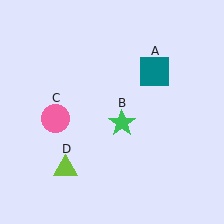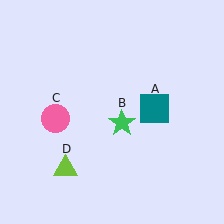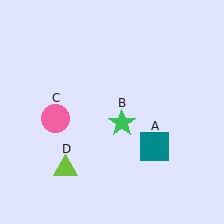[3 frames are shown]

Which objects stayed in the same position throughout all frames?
Green star (object B) and pink circle (object C) and lime triangle (object D) remained stationary.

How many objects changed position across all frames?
1 object changed position: teal square (object A).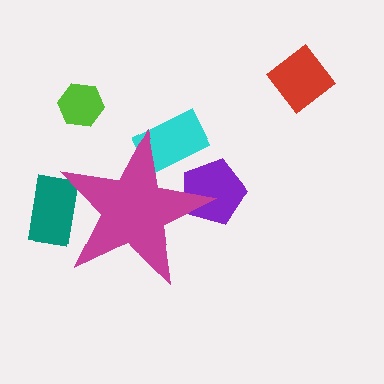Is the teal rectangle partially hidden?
Yes, the teal rectangle is partially hidden behind the magenta star.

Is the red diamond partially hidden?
No, the red diamond is fully visible.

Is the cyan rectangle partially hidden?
Yes, the cyan rectangle is partially hidden behind the magenta star.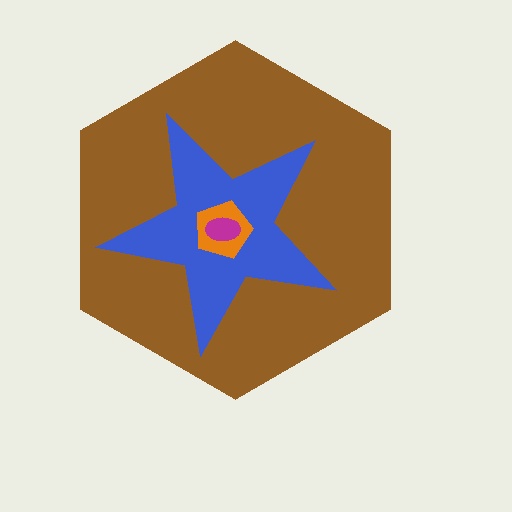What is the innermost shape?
The magenta ellipse.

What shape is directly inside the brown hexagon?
The blue star.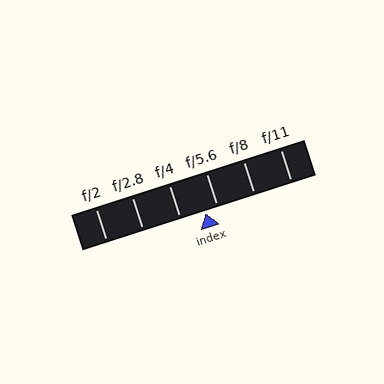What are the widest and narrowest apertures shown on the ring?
The widest aperture shown is f/2 and the narrowest is f/11.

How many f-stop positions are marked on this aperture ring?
There are 6 f-stop positions marked.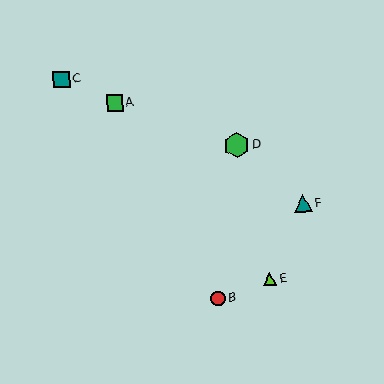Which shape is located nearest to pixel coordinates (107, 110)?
The green square (labeled A) at (115, 103) is nearest to that location.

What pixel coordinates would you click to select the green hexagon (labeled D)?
Click at (237, 145) to select the green hexagon D.